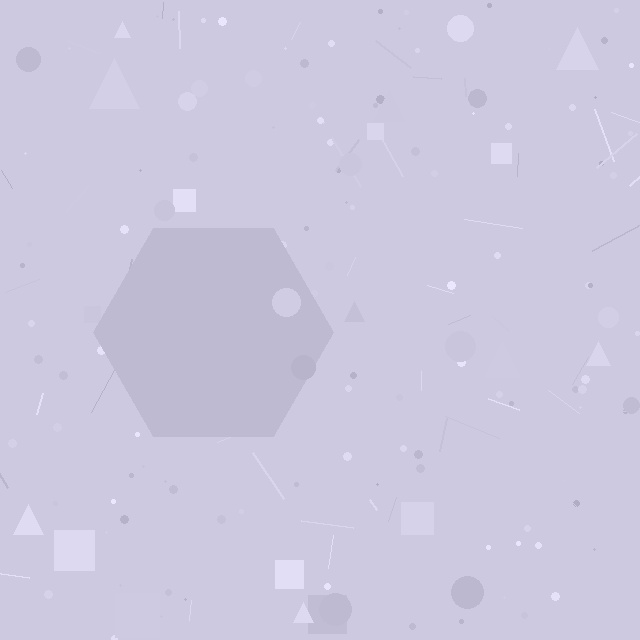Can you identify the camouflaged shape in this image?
The camouflaged shape is a hexagon.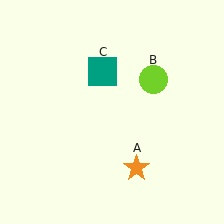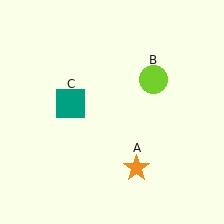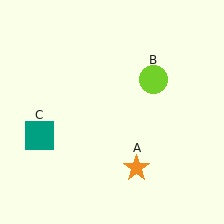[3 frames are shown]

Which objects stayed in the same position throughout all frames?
Orange star (object A) and lime circle (object B) remained stationary.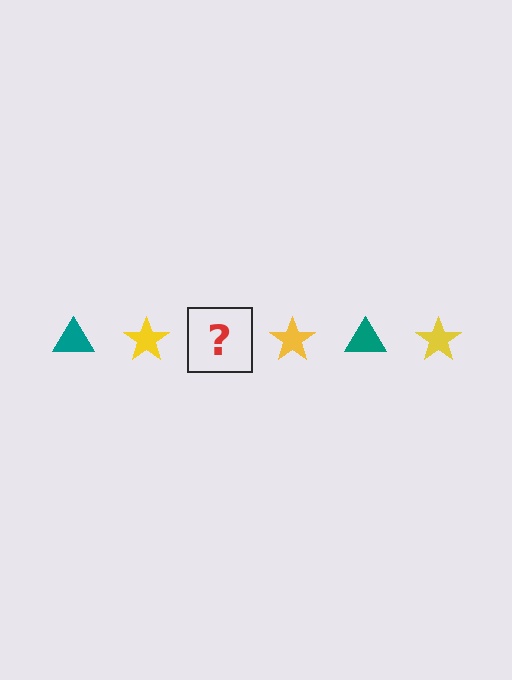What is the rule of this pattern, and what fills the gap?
The rule is that the pattern alternates between teal triangle and yellow star. The gap should be filled with a teal triangle.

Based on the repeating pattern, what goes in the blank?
The blank should be a teal triangle.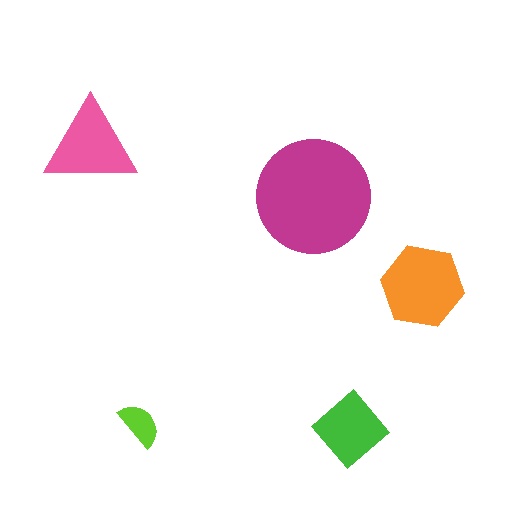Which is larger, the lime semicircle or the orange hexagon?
The orange hexagon.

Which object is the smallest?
The lime semicircle.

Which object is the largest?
The magenta circle.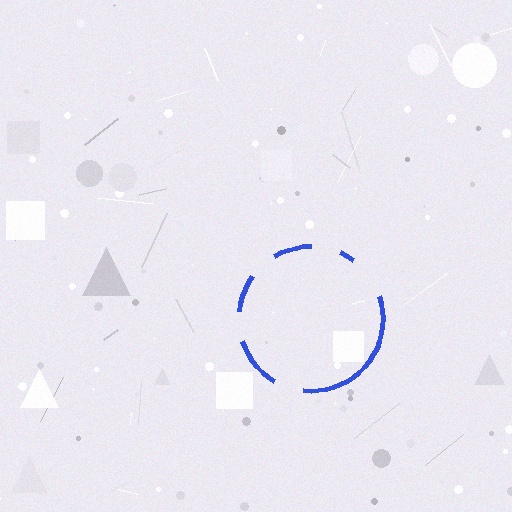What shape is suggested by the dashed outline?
The dashed outline suggests a circle.